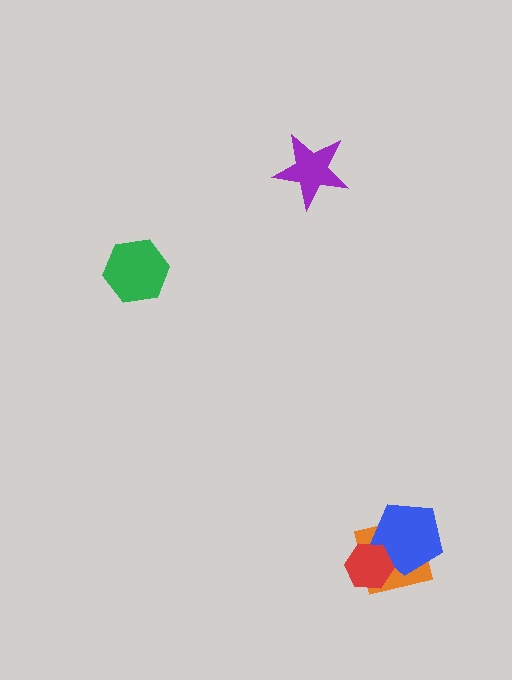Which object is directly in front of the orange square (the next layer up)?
The blue pentagon is directly in front of the orange square.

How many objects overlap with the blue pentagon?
2 objects overlap with the blue pentagon.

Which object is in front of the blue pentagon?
The red hexagon is in front of the blue pentagon.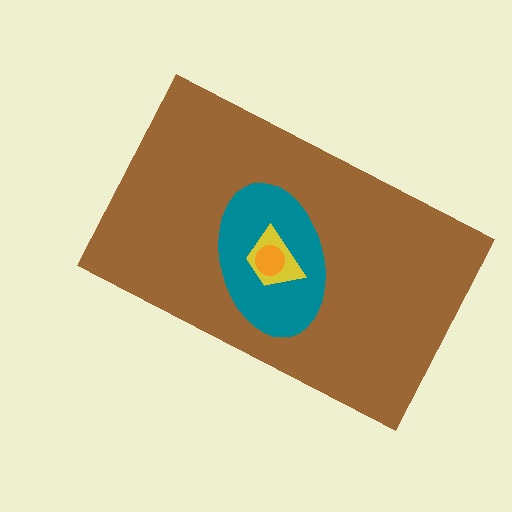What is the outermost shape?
The brown rectangle.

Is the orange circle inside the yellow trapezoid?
Yes.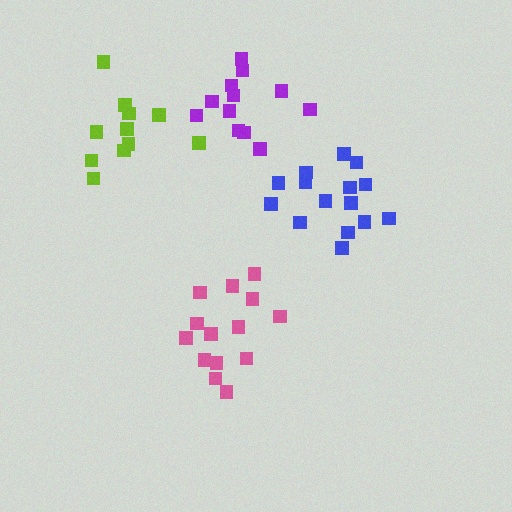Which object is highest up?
The purple cluster is topmost.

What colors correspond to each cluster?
The clusters are colored: lime, pink, blue, purple.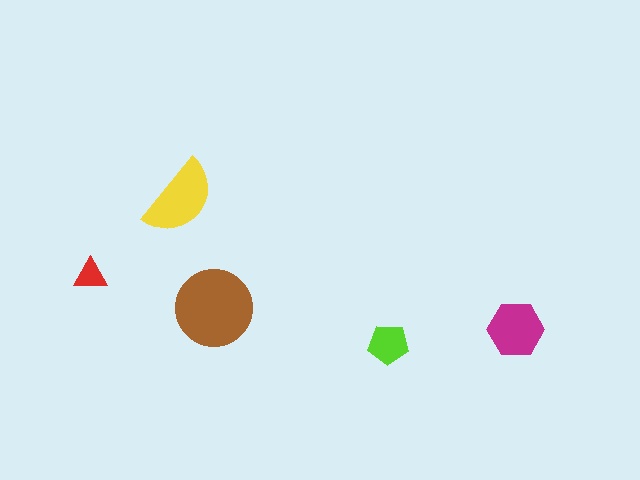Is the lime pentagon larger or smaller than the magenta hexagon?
Smaller.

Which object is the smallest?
The red triangle.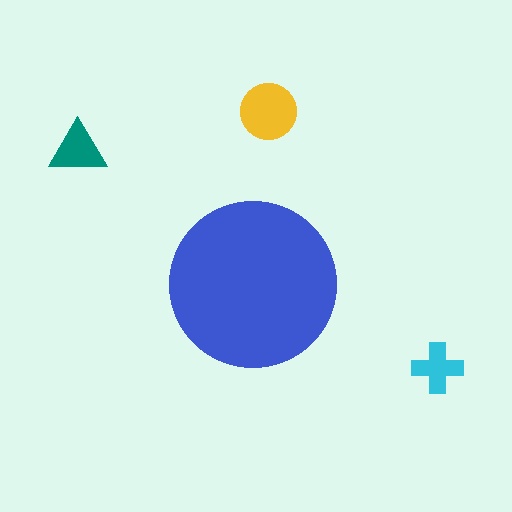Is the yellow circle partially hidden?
No, the yellow circle is fully visible.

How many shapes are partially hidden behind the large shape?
0 shapes are partially hidden.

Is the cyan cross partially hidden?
No, the cyan cross is fully visible.